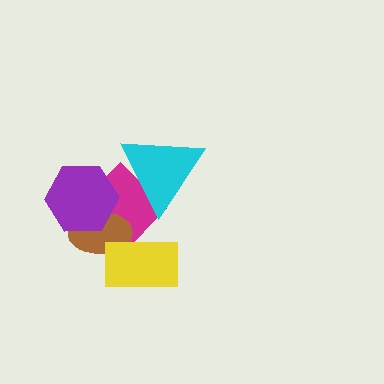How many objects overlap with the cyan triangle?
1 object overlaps with the cyan triangle.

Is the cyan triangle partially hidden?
No, no other shape covers it.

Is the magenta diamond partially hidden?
Yes, it is partially covered by another shape.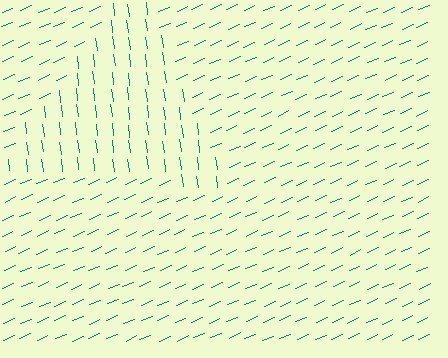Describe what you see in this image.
The image is filled with small teal line segments. A triangle region in the image has lines oriented differently from the surrounding lines, creating a visible texture boundary.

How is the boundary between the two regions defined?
The boundary is defined purely by a change in line orientation (approximately 74 degrees difference). All lines are the same color and thickness.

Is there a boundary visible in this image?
Yes, there is a texture boundary formed by a change in line orientation.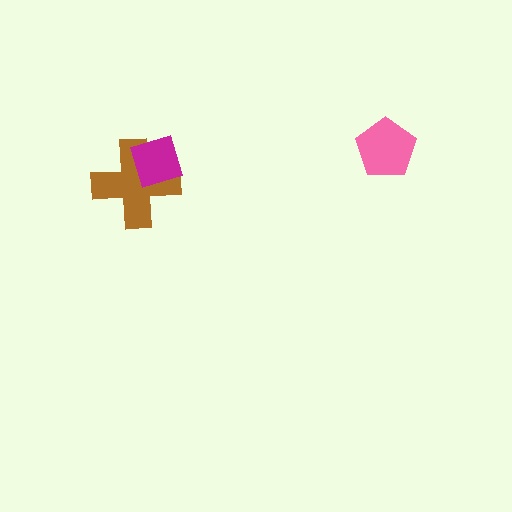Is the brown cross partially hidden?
Yes, it is partially covered by another shape.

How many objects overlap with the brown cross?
1 object overlaps with the brown cross.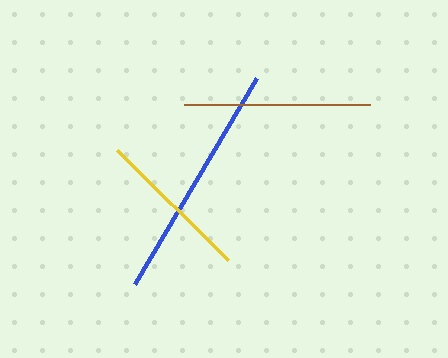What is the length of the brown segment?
The brown segment is approximately 186 pixels long.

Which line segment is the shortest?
The yellow line is the shortest at approximately 156 pixels.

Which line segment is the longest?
The blue line is the longest at approximately 240 pixels.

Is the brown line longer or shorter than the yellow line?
The brown line is longer than the yellow line.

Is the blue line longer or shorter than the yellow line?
The blue line is longer than the yellow line.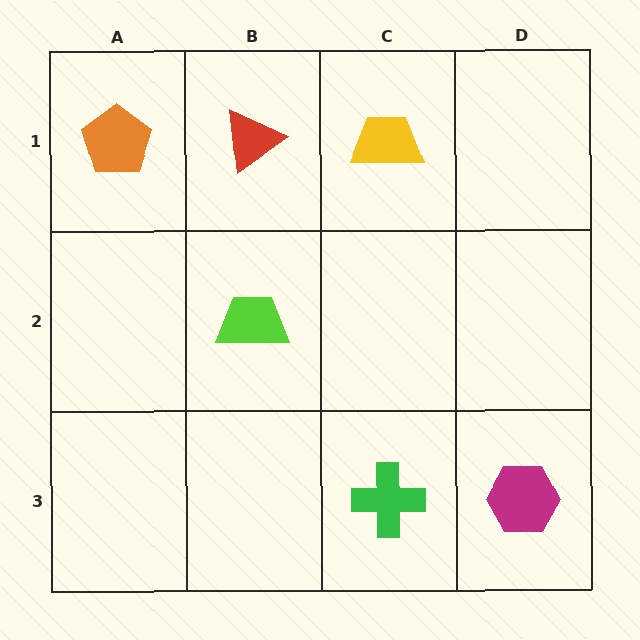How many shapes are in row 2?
1 shape.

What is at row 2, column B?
A lime trapezoid.